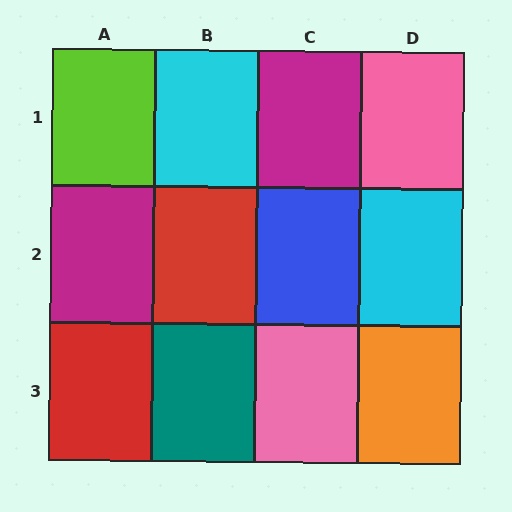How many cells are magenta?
2 cells are magenta.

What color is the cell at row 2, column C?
Blue.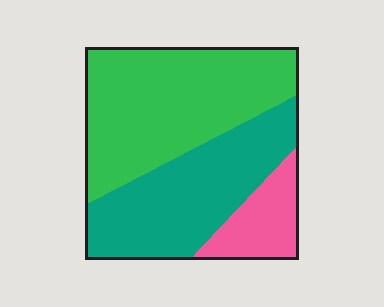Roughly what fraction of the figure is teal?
Teal takes up about three eighths (3/8) of the figure.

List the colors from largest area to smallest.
From largest to smallest: green, teal, pink.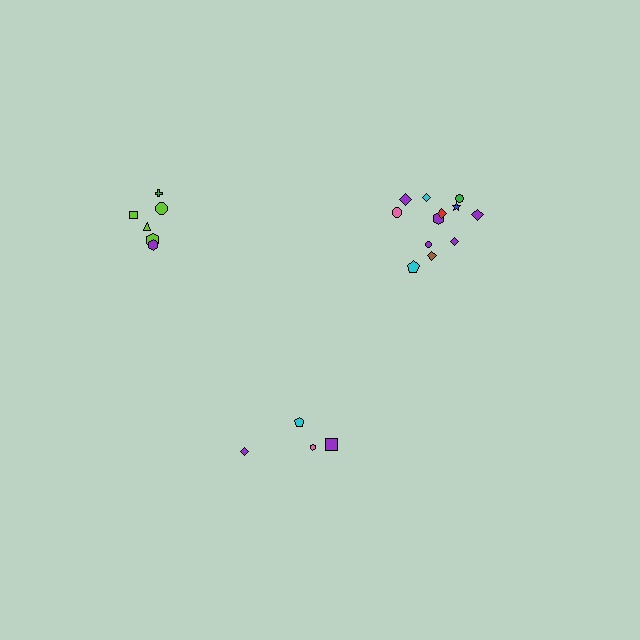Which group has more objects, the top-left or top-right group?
The top-right group.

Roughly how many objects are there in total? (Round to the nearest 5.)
Roughly 20 objects in total.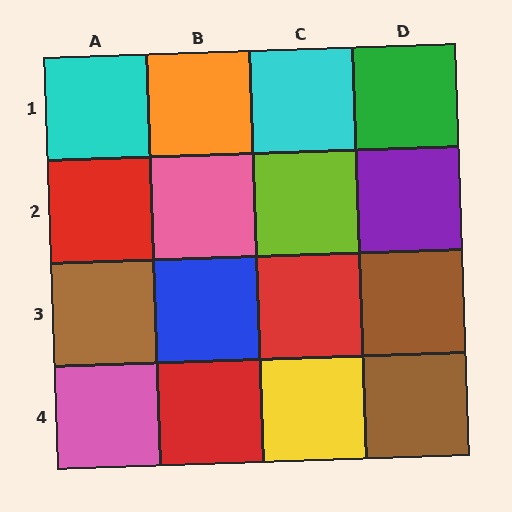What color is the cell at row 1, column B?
Orange.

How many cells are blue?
1 cell is blue.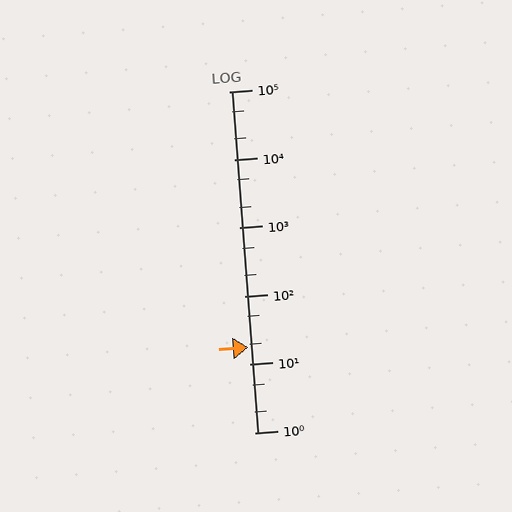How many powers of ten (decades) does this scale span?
The scale spans 5 decades, from 1 to 100000.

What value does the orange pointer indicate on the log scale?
The pointer indicates approximately 18.